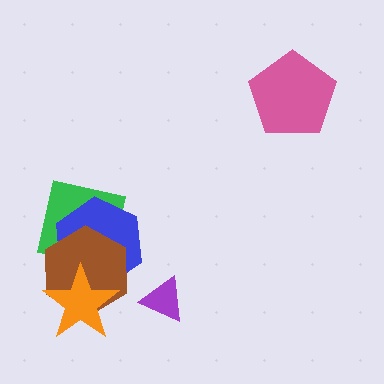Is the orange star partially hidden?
No, no other shape covers it.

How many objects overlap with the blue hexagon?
3 objects overlap with the blue hexagon.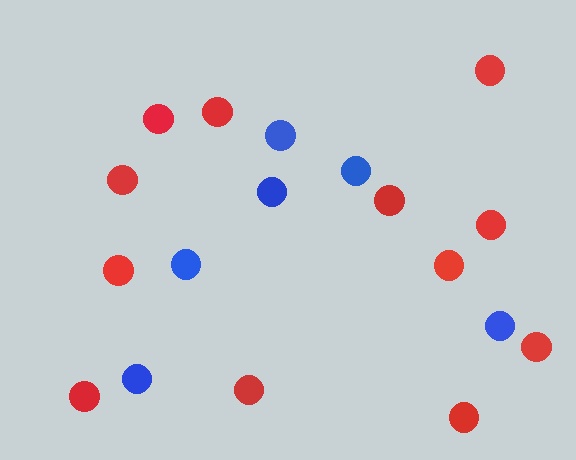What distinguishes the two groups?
There are 2 groups: one group of red circles (12) and one group of blue circles (6).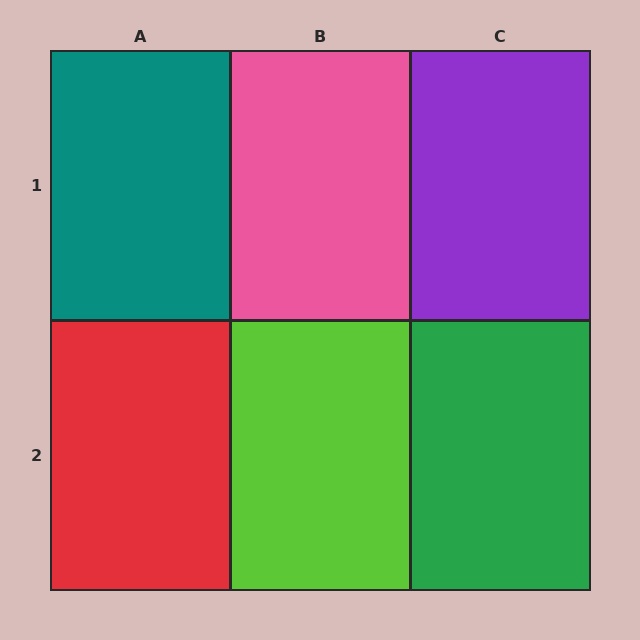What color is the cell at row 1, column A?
Teal.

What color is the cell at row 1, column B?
Pink.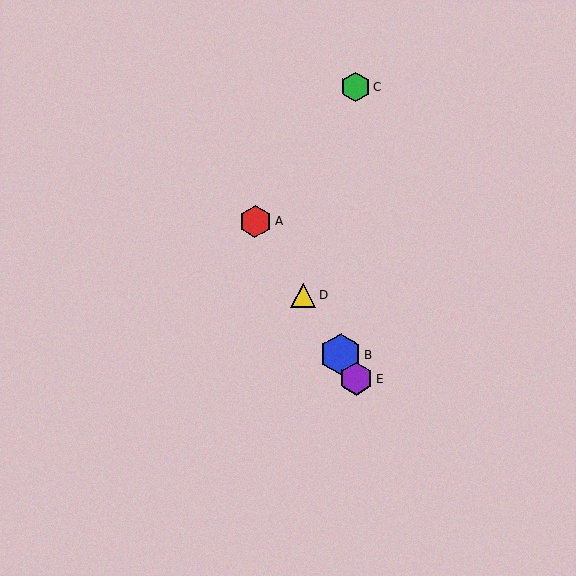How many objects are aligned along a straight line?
4 objects (A, B, D, E) are aligned along a straight line.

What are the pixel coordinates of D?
Object D is at (303, 296).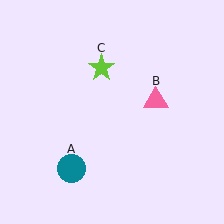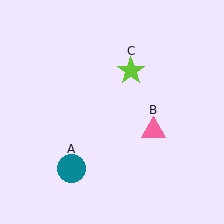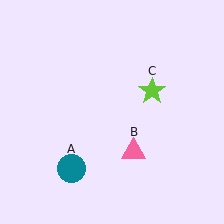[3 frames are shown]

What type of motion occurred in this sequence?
The pink triangle (object B), lime star (object C) rotated clockwise around the center of the scene.